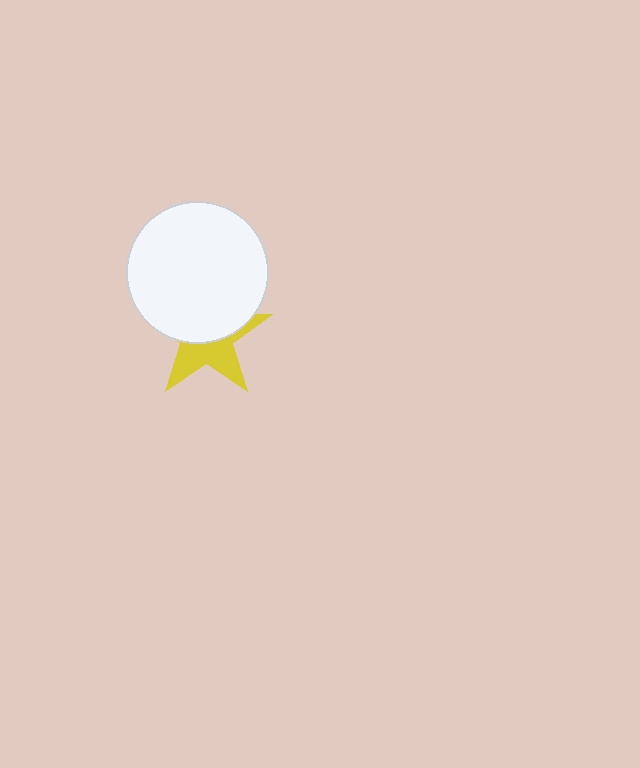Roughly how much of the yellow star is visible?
A small part of it is visible (roughly 45%).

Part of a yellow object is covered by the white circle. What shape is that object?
It is a star.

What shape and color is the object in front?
The object in front is a white circle.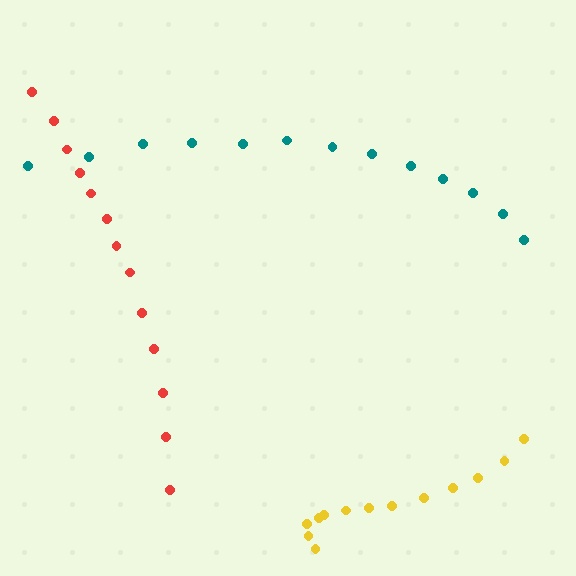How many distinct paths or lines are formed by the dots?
There are 3 distinct paths.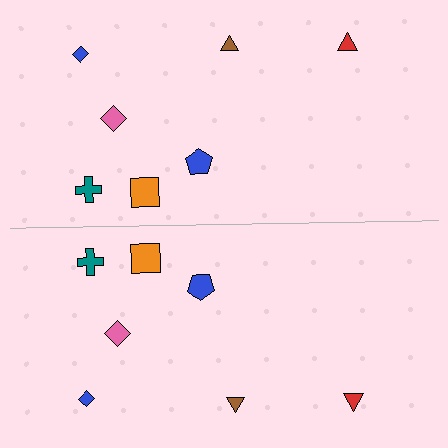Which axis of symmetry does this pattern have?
The pattern has a horizontal axis of symmetry running through the center of the image.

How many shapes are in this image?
There are 14 shapes in this image.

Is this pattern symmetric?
Yes, this pattern has bilateral (reflection) symmetry.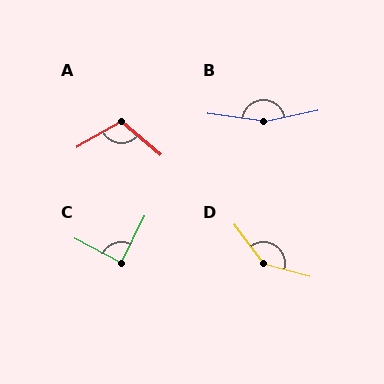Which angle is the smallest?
C, at approximately 89 degrees.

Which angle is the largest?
B, at approximately 160 degrees.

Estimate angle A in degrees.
Approximately 110 degrees.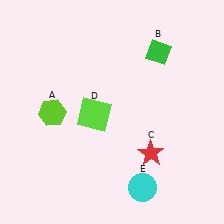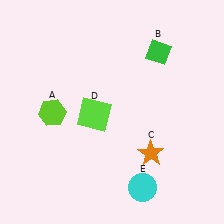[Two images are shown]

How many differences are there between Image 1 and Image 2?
There is 1 difference between the two images.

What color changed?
The star (C) changed from red in Image 1 to orange in Image 2.